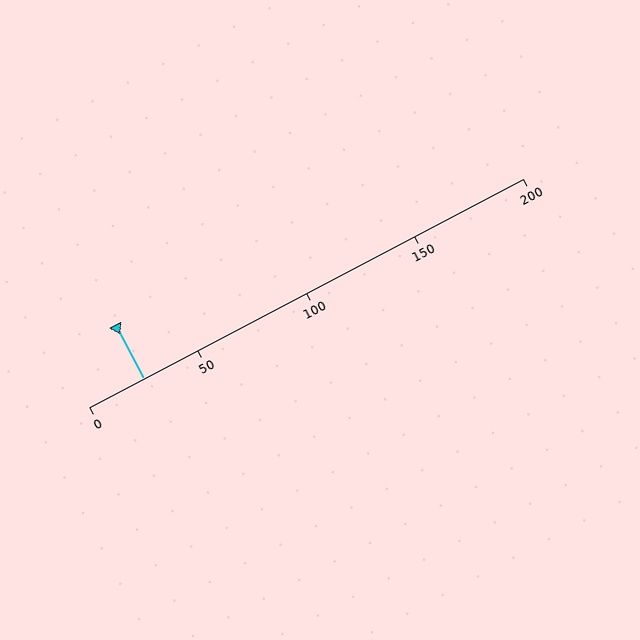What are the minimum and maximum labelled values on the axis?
The axis runs from 0 to 200.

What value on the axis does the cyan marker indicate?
The marker indicates approximately 25.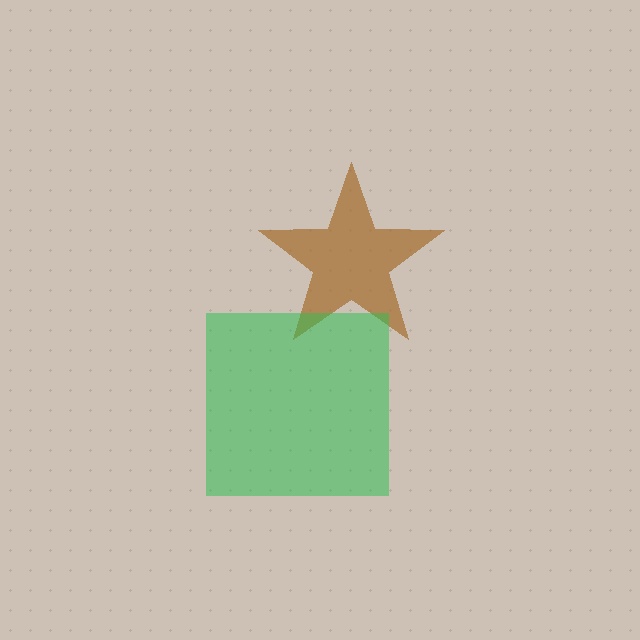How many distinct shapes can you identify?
There are 2 distinct shapes: a brown star, a green square.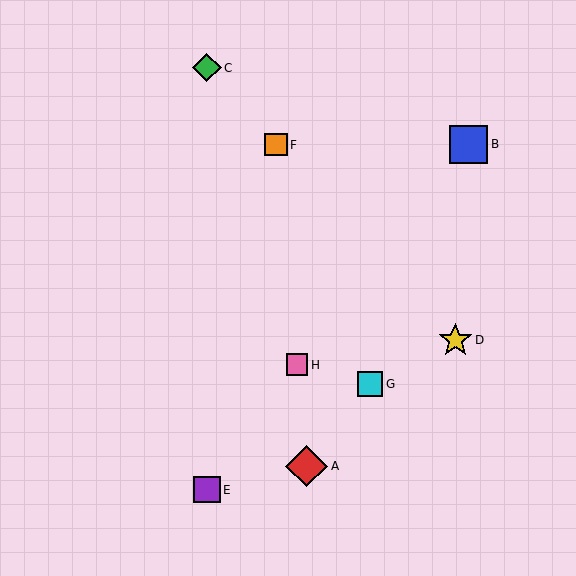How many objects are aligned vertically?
2 objects (C, E) are aligned vertically.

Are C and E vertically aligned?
Yes, both are at x≈207.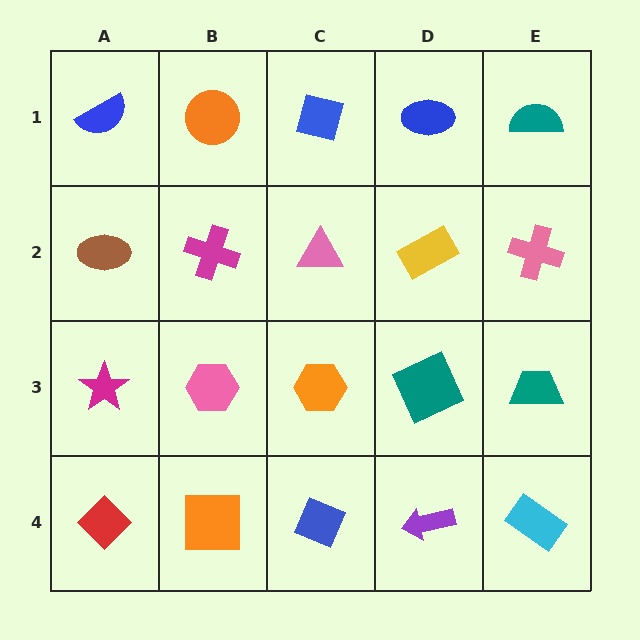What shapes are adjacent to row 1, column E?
A pink cross (row 2, column E), a blue ellipse (row 1, column D).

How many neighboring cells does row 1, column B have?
3.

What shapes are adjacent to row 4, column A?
A magenta star (row 3, column A), an orange square (row 4, column B).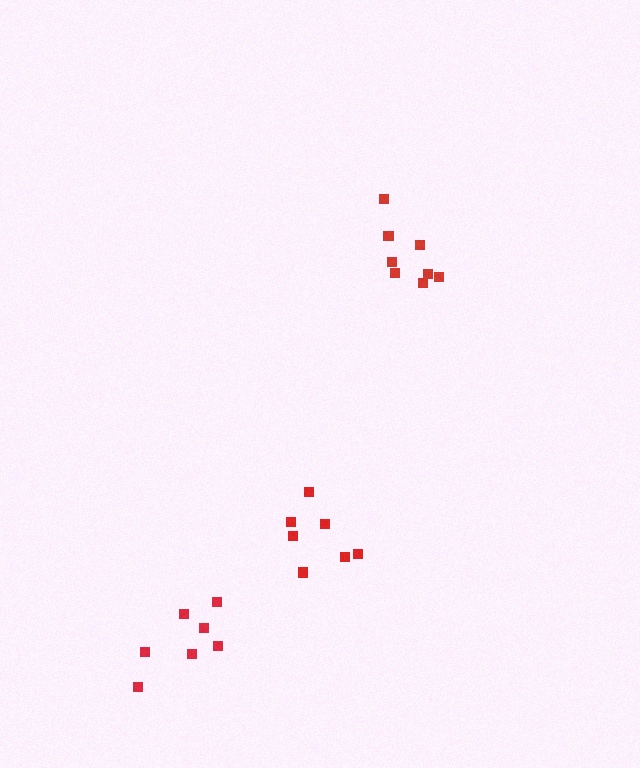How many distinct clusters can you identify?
There are 3 distinct clusters.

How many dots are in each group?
Group 1: 7 dots, Group 2: 7 dots, Group 3: 8 dots (22 total).